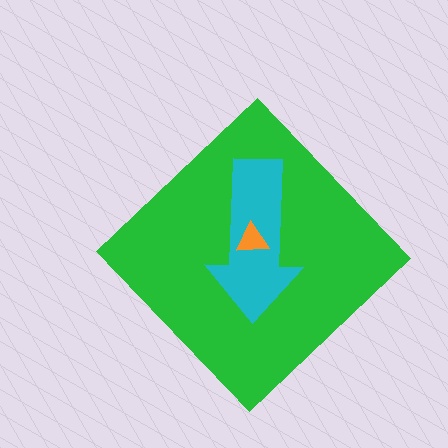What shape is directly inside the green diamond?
The cyan arrow.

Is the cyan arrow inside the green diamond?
Yes.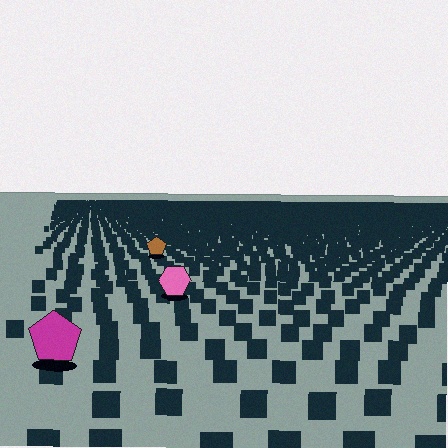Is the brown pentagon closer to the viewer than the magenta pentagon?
No. The magenta pentagon is closer — you can tell from the texture gradient: the ground texture is coarser near it.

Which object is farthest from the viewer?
The brown pentagon is farthest from the viewer. It appears smaller and the ground texture around it is denser.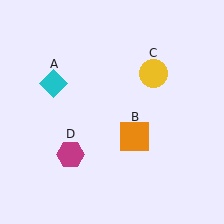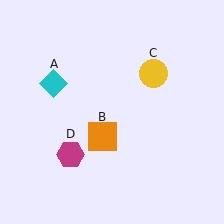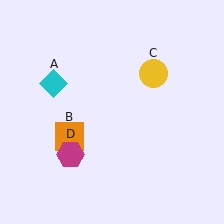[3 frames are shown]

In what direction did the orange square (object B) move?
The orange square (object B) moved left.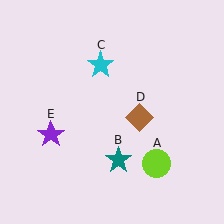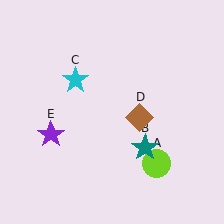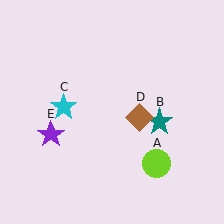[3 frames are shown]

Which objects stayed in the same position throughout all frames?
Lime circle (object A) and brown diamond (object D) and purple star (object E) remained stationary.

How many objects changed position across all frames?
2 objects changed position: teal star (object B), cyan star (object C).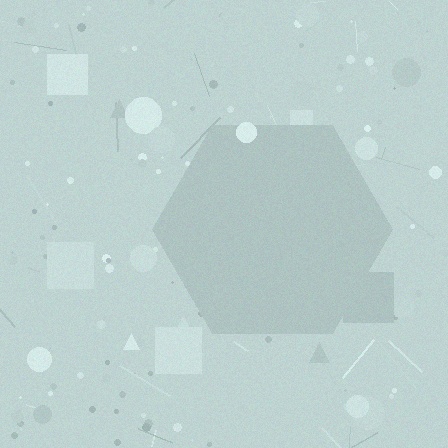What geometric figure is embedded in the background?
A hexagon is embedded in the background.